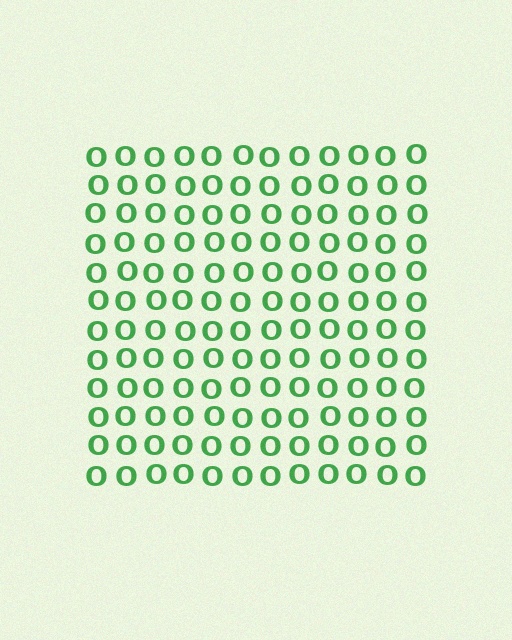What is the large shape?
The large shape is a square.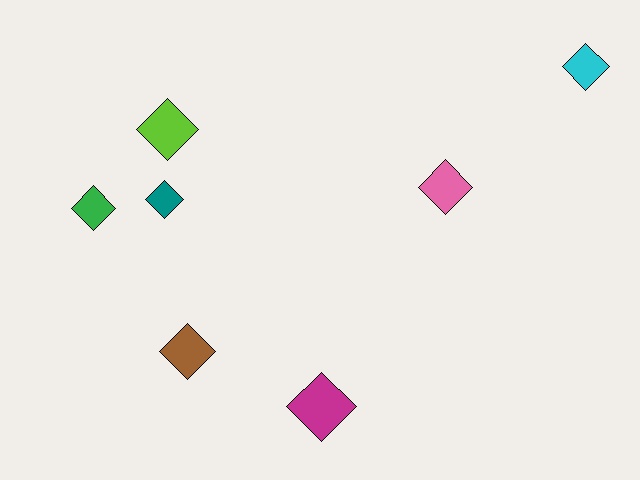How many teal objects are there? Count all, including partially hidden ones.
There is 1 teal object.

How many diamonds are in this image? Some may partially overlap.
There are 7 diamonds.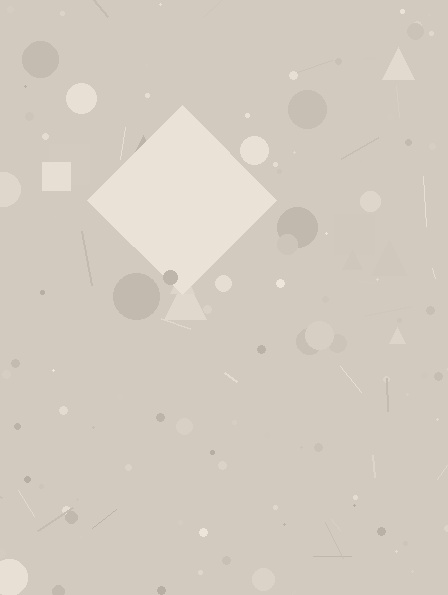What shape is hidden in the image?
A diamond is hidden in the image.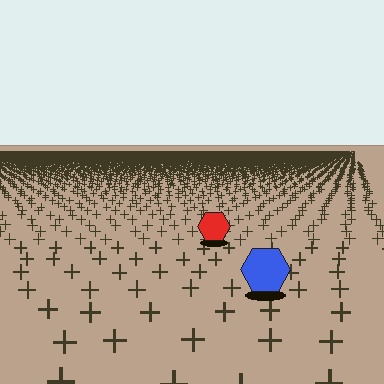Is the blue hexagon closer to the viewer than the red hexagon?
Yes. The blue hexagon is closer — you can tell from the texture gradient: the ground texture is coarser near it.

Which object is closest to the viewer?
The blue hexagon is closest. The texture marks near it are larger and more spread out.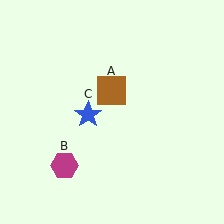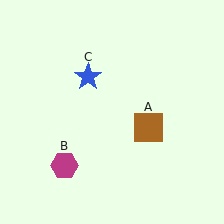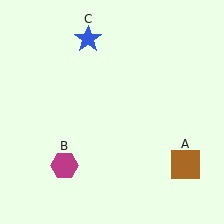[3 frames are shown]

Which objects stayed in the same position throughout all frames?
Magenta hexagon (object B) remained stationary.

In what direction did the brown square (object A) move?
The brown square (object A) moved down and to the right.